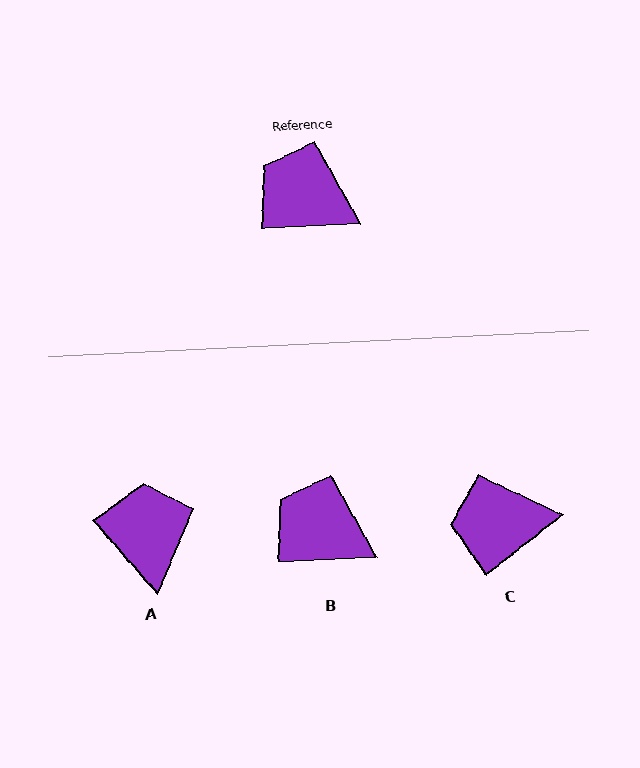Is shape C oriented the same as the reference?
No, it is off by about 36 degrees.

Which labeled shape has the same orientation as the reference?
B.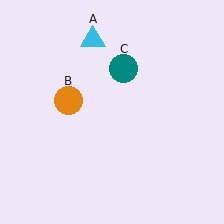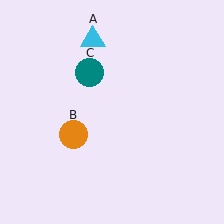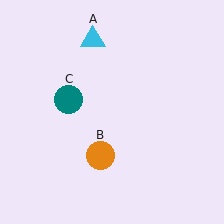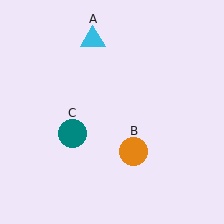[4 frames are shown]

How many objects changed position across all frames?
2 objects changed position: orange circle (object B), teal circle (object C).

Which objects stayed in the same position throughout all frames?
Cyan triangle (object A) remained stationary.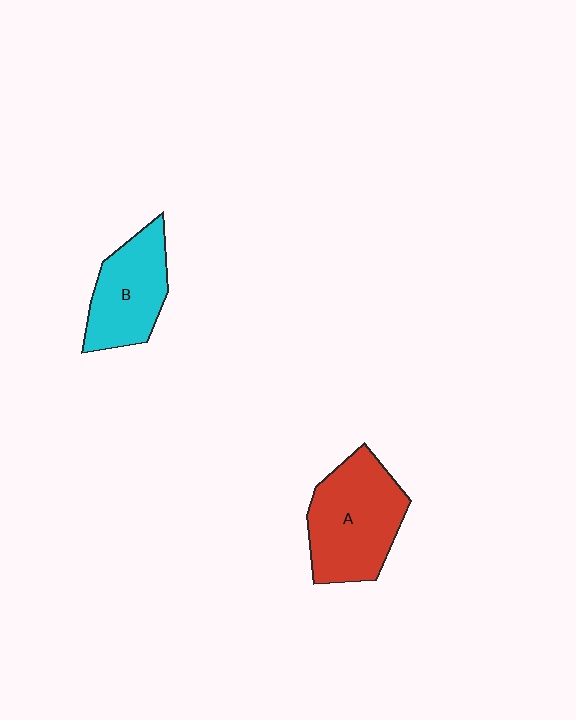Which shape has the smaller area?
Shape B (cyan).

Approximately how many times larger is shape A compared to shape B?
Approximately 1.3 times.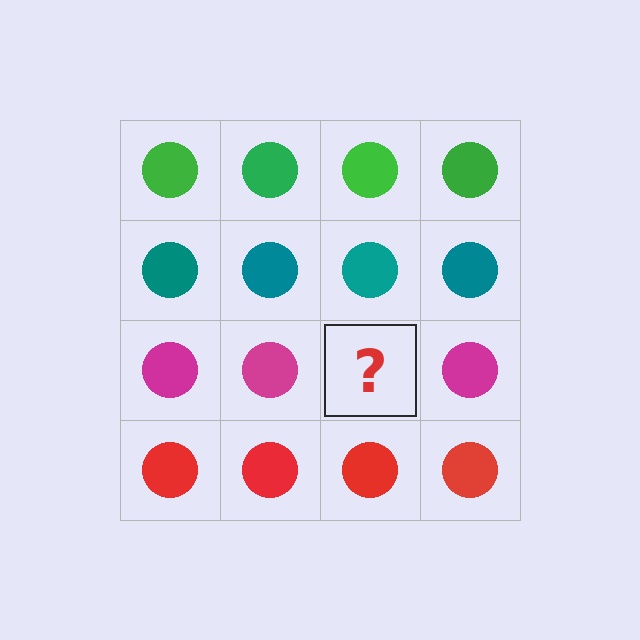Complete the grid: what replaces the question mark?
The question mark should be replaced with a magenta circle.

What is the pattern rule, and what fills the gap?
The rule is that each row has a consistent color. The gap should be filled with a magenta circle.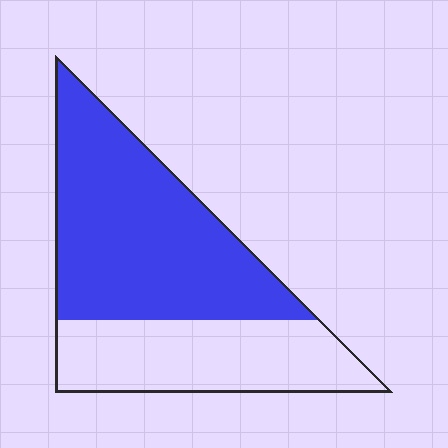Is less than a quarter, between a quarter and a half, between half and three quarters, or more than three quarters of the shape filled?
Between half and three quarters.